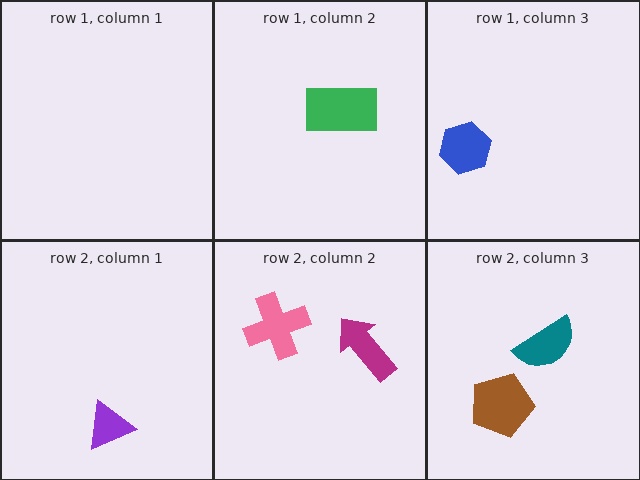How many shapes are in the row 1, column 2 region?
1.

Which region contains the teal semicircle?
The row 2, column 3 region.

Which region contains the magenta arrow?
The row 2, column 2 region.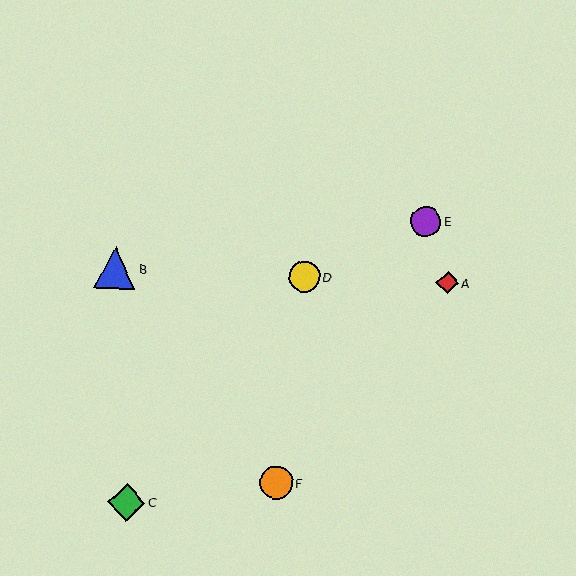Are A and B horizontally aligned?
Yes, both are at y≈283.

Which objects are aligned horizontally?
Objects A, B, D are aligned horizontally.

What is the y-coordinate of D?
Object D is at y≈276.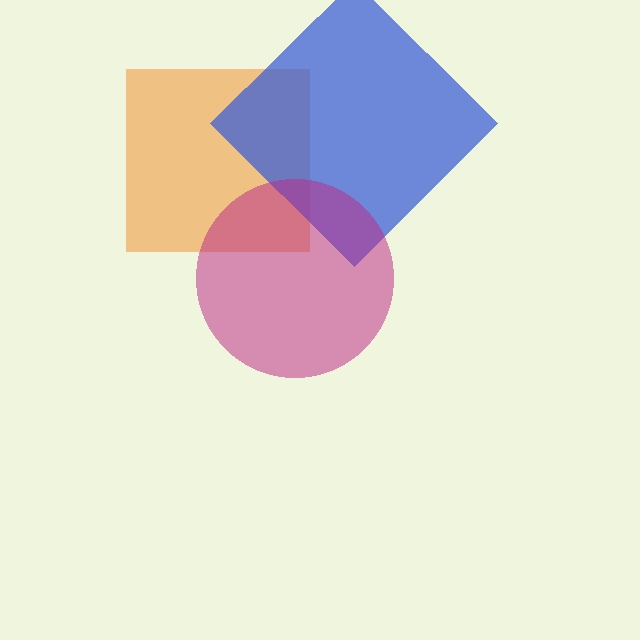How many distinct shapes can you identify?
There are 3 distinct shapes: an orange square, a blue diamond, a magenta circle.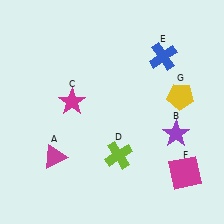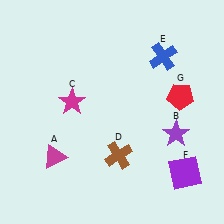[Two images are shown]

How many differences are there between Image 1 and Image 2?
There are 3 differences between the two images.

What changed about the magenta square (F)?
In Image 1, F is magenta. In Image 2, it changed to purple.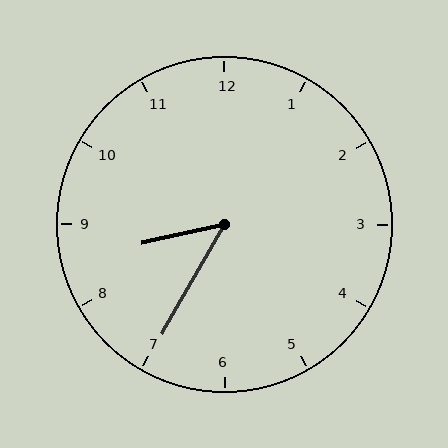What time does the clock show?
8:35.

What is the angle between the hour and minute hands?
Approximately 48 degrees.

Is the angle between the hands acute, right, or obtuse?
It is acute.